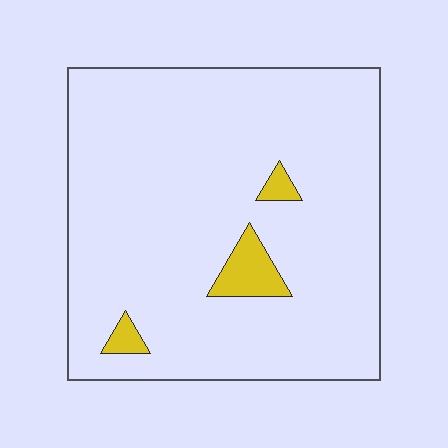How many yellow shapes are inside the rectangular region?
3.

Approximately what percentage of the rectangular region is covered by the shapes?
Approximately 5%.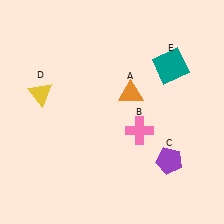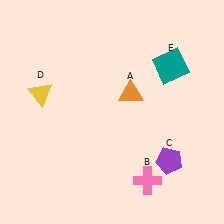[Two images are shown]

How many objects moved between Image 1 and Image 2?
1 object moved between the two images.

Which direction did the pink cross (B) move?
The pink cross (B) moved down.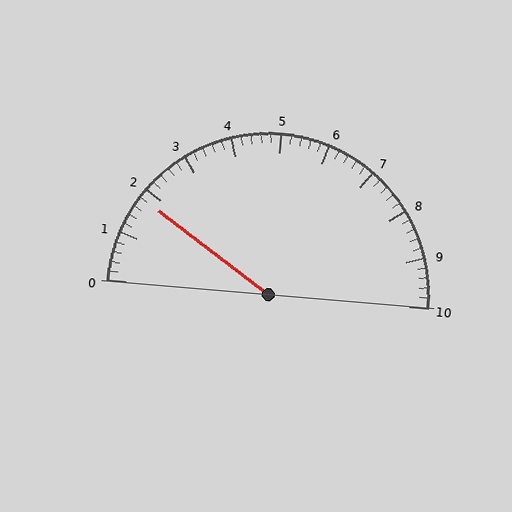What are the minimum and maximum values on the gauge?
The gauge ranges from 0 to 10.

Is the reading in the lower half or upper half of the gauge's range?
The reading is in the lower half of the range (0 to 10).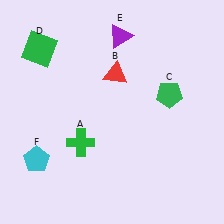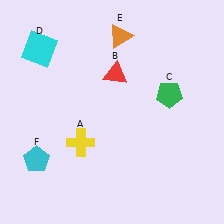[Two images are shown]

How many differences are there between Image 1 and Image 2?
There are 3 differences between the two images.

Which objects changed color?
A changed from green to yellow. D changed from green to cyan. E changed from purple to orange.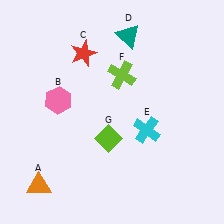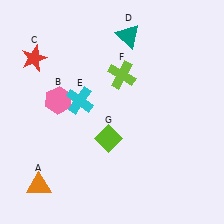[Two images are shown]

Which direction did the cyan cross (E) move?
The cyan cross (E) moved left.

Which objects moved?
The objects that moved are: the red star (C), the cyan cross (E).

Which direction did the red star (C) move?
The red star (C) moved left.